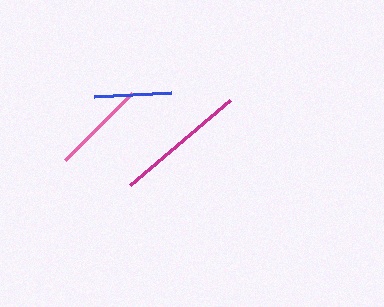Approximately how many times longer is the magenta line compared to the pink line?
The magenta line is approximately 1.4 times the length of the pink line.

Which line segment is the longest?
The magenta line is the longest at approximately 132 pixels.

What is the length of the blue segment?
The blue segment is approximately 77 pixels long.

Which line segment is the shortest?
The blue line is the shortest at approximately 77 pixels.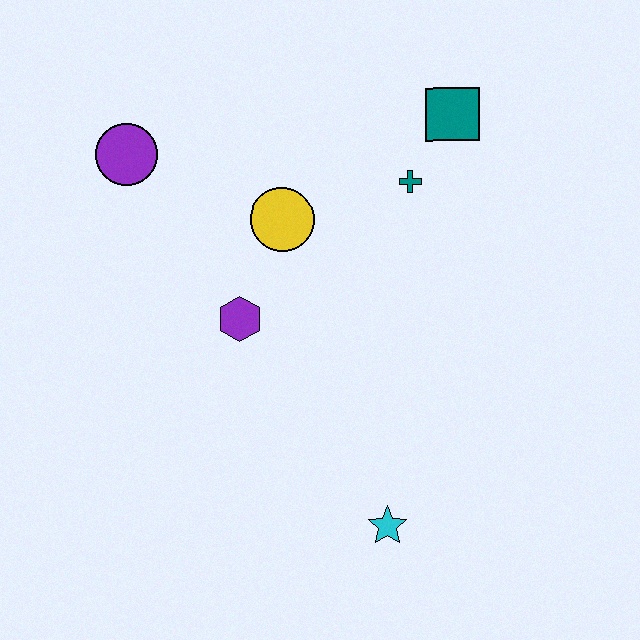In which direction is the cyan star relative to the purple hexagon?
The cyan star is below the purple hexagon.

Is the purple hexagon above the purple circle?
No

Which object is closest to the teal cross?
The teal square is closest to the teal cross.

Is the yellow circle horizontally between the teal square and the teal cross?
No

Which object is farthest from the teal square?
The cyan star is farthest from the teal square.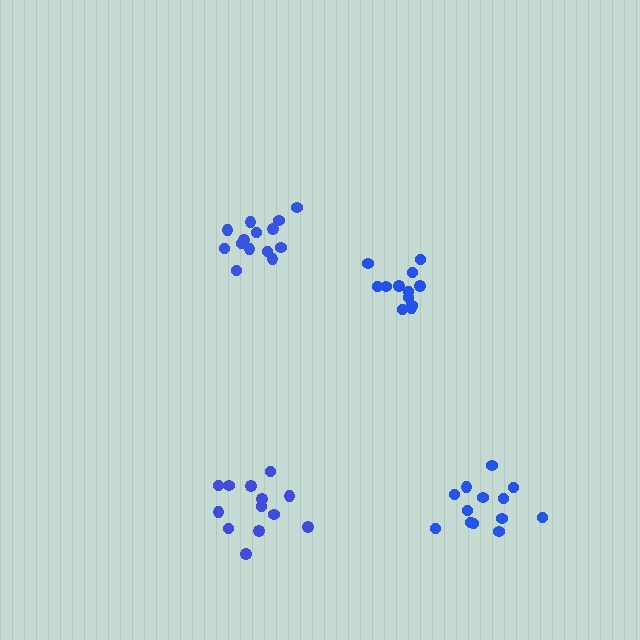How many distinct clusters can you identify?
There are 4 distinct clusters.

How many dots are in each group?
Group 1: 13 dots, Group 2: 12 dots, Group 3: 13 dots, Group 4: 14 dots (52 total).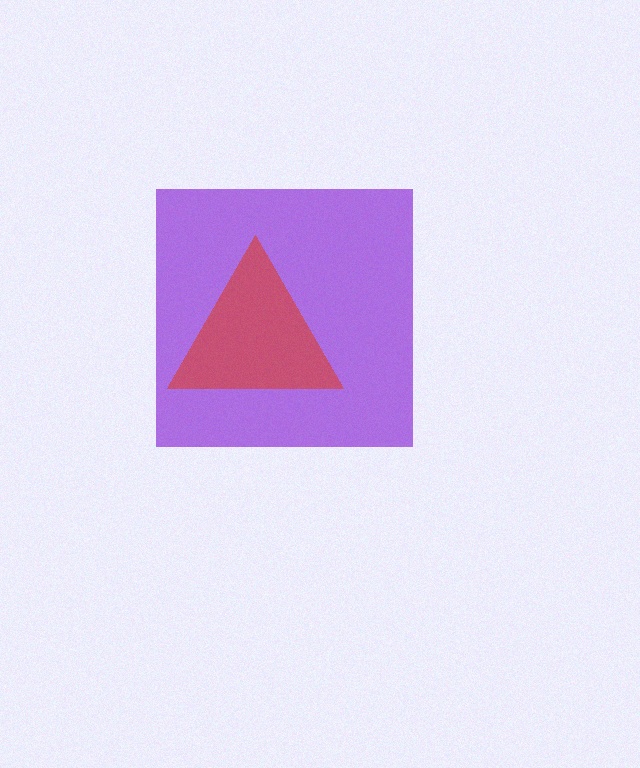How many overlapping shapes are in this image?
There are 2 overlapping shapes in the image.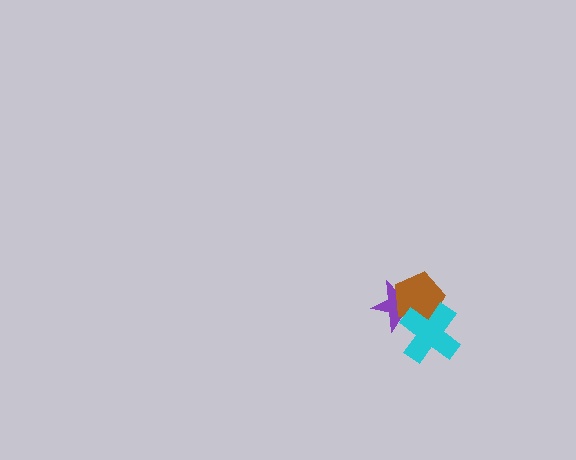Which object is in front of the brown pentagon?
The cyan cross is in front of the brown pentagon.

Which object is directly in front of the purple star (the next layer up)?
The brown pentagon is directly in front of the purple star.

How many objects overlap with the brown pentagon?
2 objects overlap with the brown pentagon.